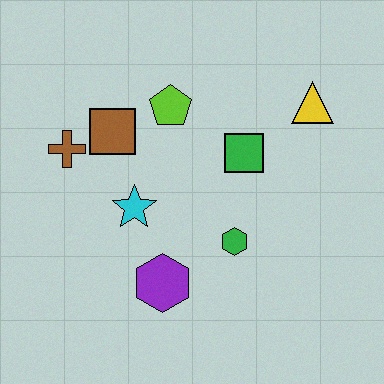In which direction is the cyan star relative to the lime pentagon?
The cyan star is below the lime pentagon.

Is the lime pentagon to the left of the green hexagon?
Yes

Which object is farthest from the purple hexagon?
The yellow triangle is farthest from the purple hexagon.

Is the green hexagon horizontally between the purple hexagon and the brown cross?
No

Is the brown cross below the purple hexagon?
No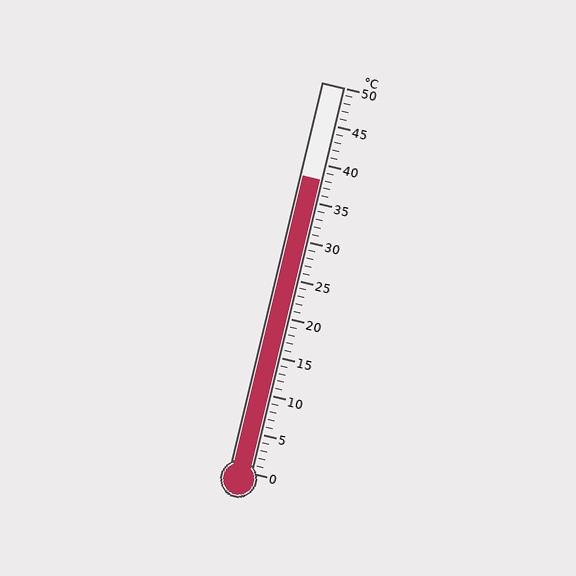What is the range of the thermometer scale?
The thermometer scale ranges from 0°C to 50°C.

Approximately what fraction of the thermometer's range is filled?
The thermometer is filled to approximately 75% of its range.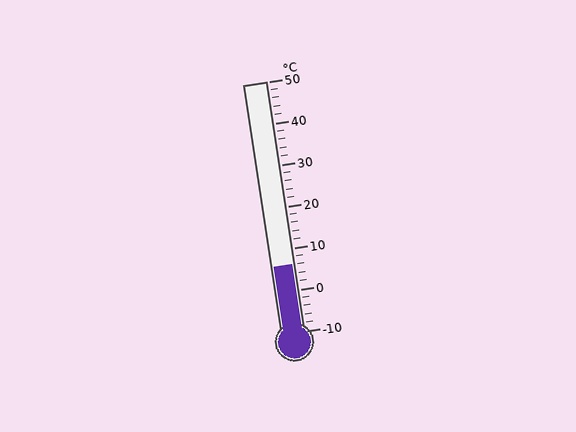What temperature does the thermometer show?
The thermometer shows approximately 6°C.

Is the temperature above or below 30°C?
The temperature is below 30°C.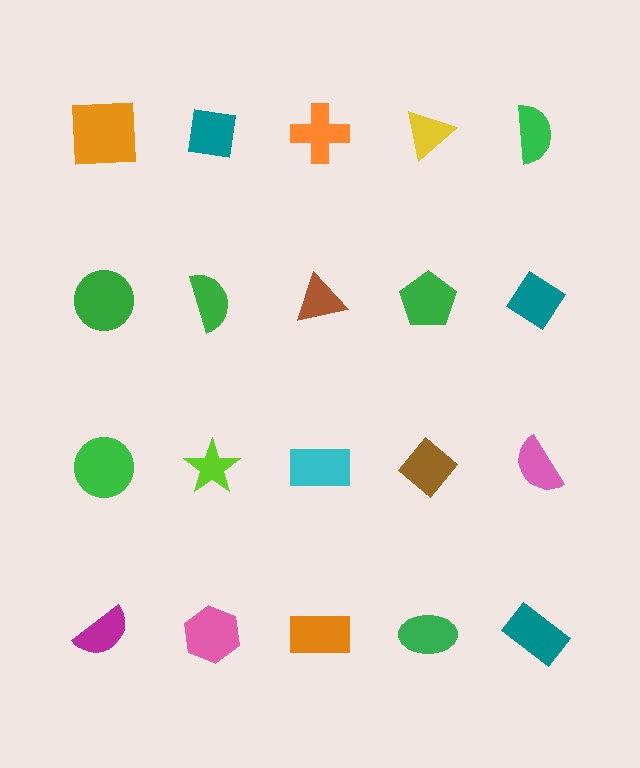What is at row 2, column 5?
A teal diamond.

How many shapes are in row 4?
5 shapes.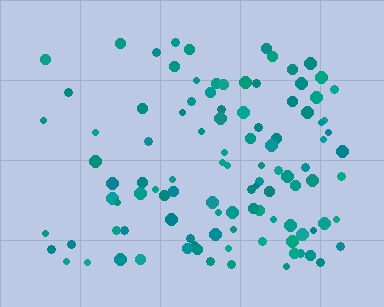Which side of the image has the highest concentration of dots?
The right.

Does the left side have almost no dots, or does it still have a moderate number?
Still a moderate number, just noticeably fewer than the right.